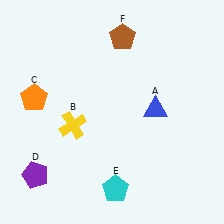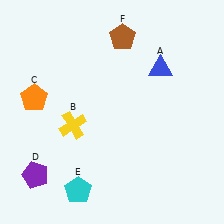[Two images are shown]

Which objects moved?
The objects that moved are: the blue triangle (A), the cyan pentagon (E).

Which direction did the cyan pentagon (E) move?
The cyan pentagon (E) moved left.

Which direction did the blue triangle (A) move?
The blue triangle (A) moved up.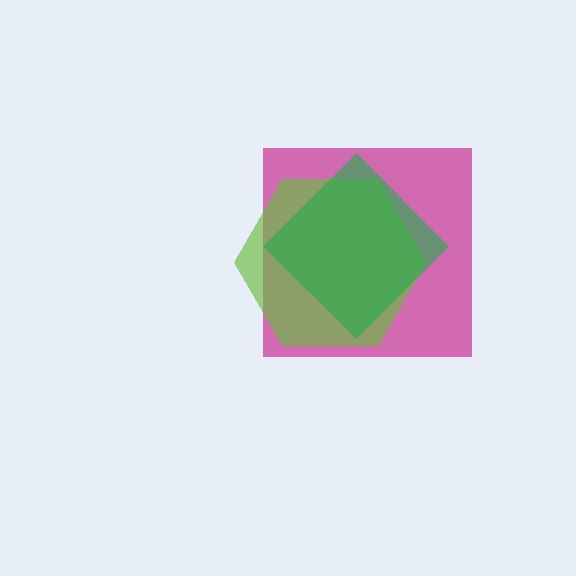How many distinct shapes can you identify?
There are 3 distinct shapes: a magenta square, a lime hexagon, a green diamond.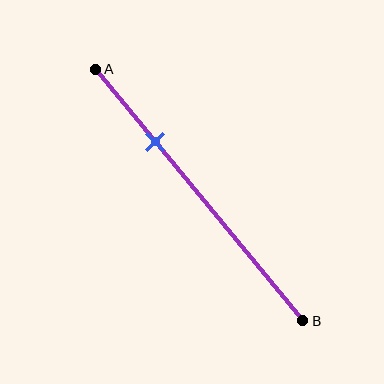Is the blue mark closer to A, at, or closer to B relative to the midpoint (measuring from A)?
The blue mark is closer to point A than the midpoint of segment AB.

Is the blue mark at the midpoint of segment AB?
No, the mark is at about 30% from A, not at the 50% midpoint.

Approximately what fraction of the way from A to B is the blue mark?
The blue mark is approximately 30% of the way from A to B.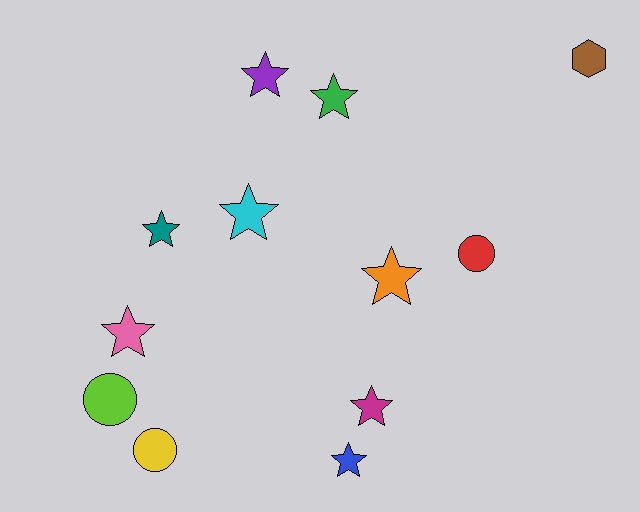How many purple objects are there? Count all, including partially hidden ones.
There is 1 purple object.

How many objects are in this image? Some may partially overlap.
There are 12 objects.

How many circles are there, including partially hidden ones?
There are 3 circles.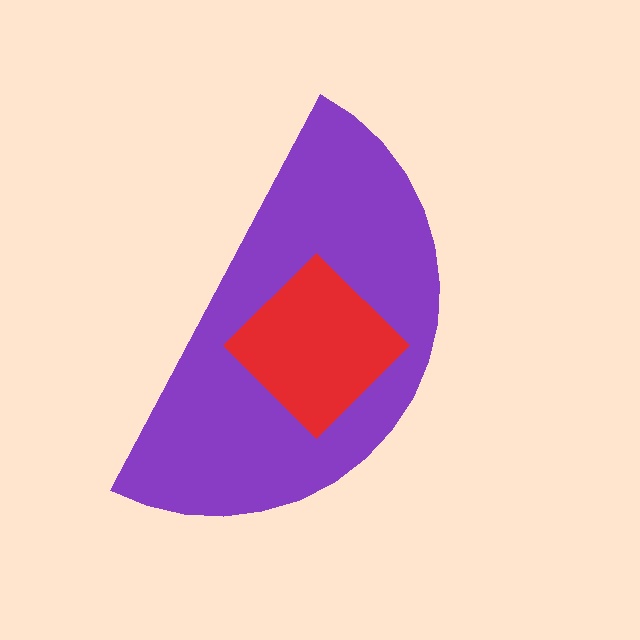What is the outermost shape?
The purple semicircle.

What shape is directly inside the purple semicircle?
The red diamond.